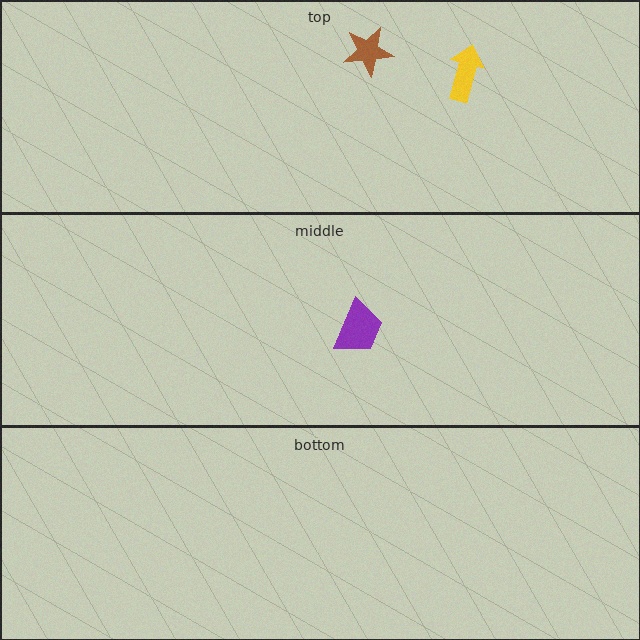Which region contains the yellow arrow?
The top region.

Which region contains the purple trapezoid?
The middle region.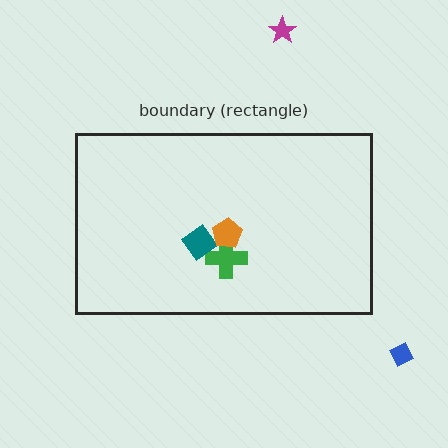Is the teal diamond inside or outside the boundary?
Inside.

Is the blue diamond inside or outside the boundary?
Outside.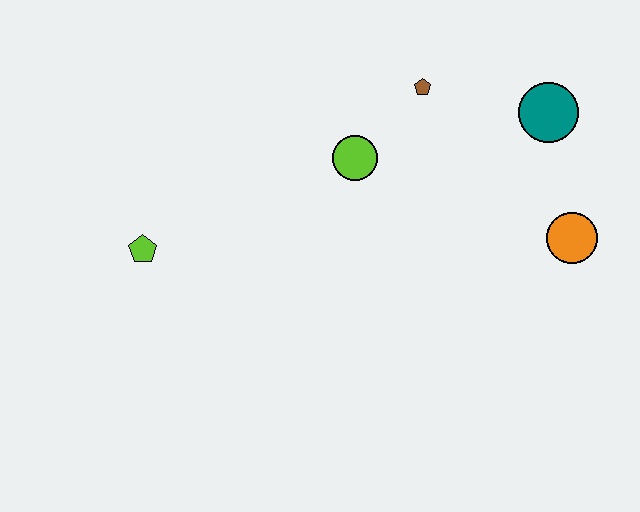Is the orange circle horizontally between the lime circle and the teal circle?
No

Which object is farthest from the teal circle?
The lime pentagon is farthest from the teal circle.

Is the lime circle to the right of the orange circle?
No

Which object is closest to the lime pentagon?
The lime circle is closest to the lime pentagon.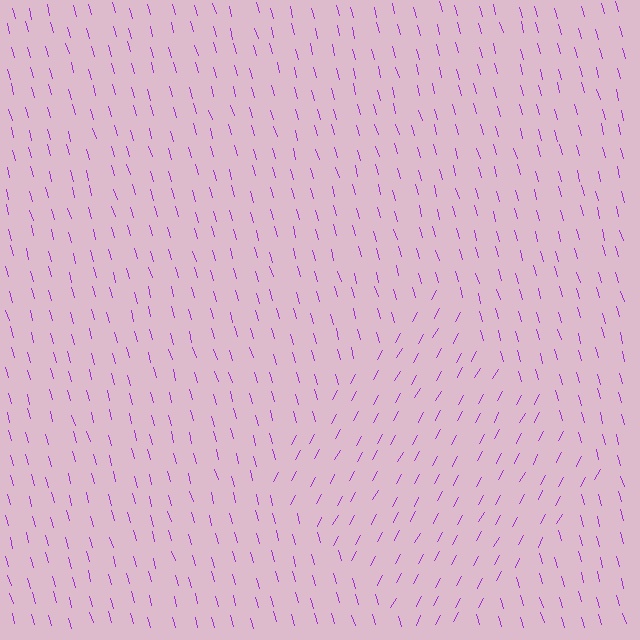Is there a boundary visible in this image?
Yes, there is a texture boundary formed by a change in line orientation.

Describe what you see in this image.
The image is filled with small purple line segments. A diamond region in the image has lines oriented differently from the surrounding lines, creating a visible texture boundary.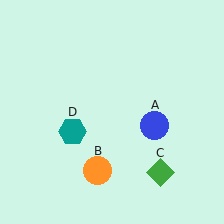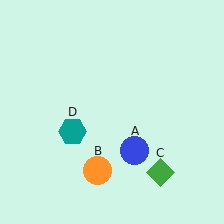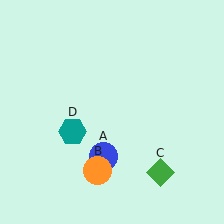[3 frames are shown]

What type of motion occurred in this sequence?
The blue circle (object A) rotated clockwise around the center of the scene.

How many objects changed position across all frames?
1 object changed position: blue circle (object A).